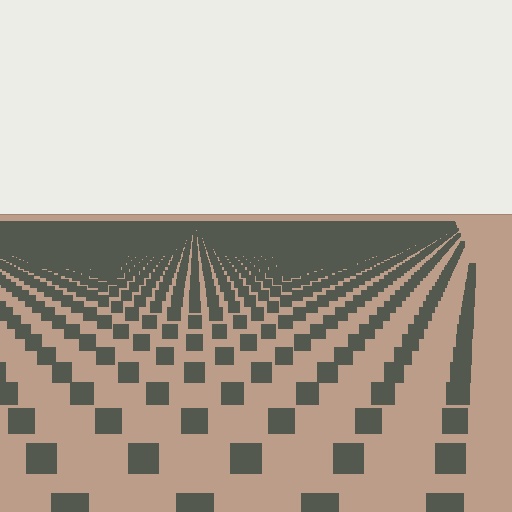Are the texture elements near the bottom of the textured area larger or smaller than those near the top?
Larger. Near the bottom, elements are closer to the viewer and appear at a bigger on-screen size.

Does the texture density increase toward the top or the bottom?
Density increases toward the top.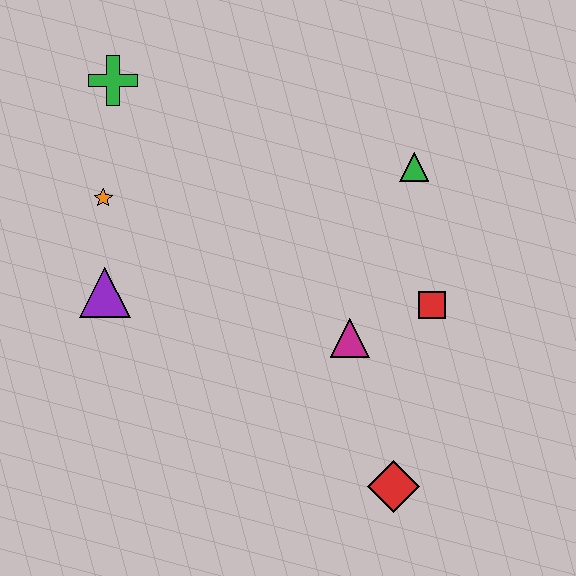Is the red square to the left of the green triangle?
No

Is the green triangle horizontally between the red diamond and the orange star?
No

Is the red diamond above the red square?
No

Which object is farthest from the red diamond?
The green cross is farthest from the red diamond.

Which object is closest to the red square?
The magenta triangle is closest to the red square.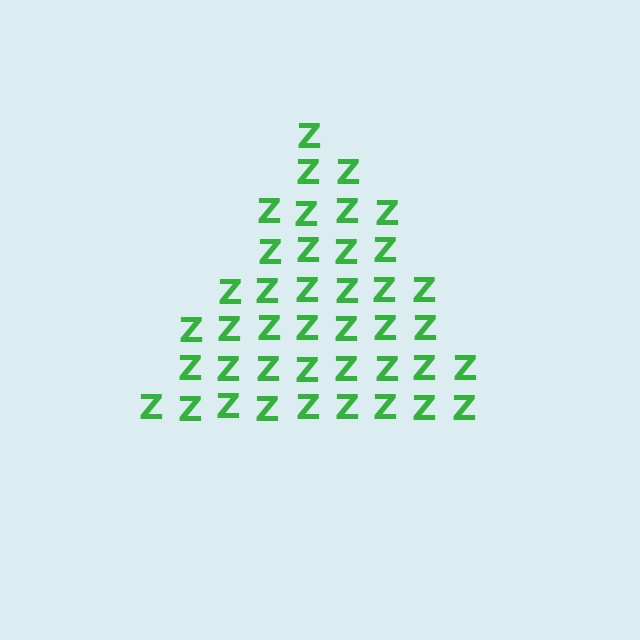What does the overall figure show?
The overall figure shows a triangle.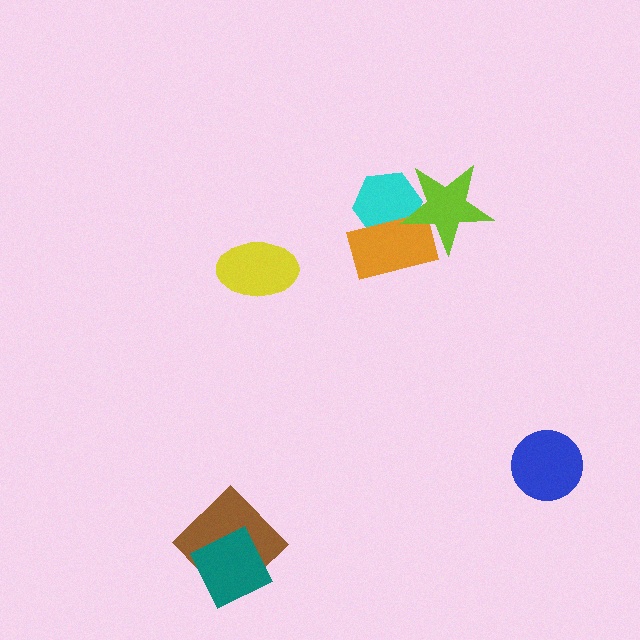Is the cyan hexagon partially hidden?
Yes, it is partially covered by another shape.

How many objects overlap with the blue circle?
0 objects overlap with the blue circle.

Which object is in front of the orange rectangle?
The lime star is in front of the orange rectangle.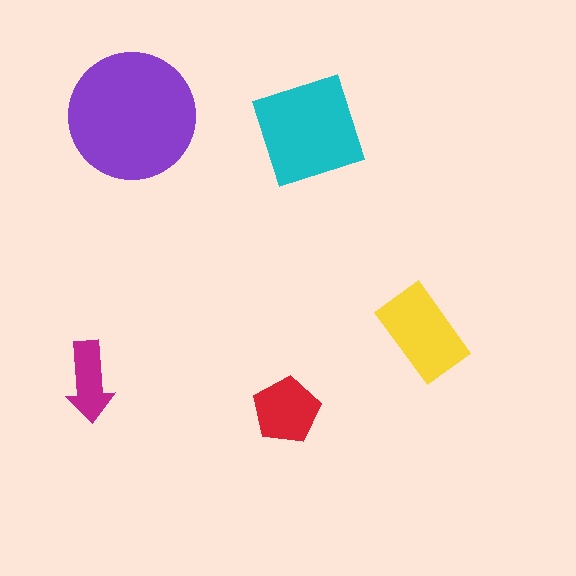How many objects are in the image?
There are 5 objects in the image.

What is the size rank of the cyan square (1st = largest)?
2nd.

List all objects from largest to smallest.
The purple circle, the cyan square, the yellow rectangle, the red pentagon, the magenta arrow.